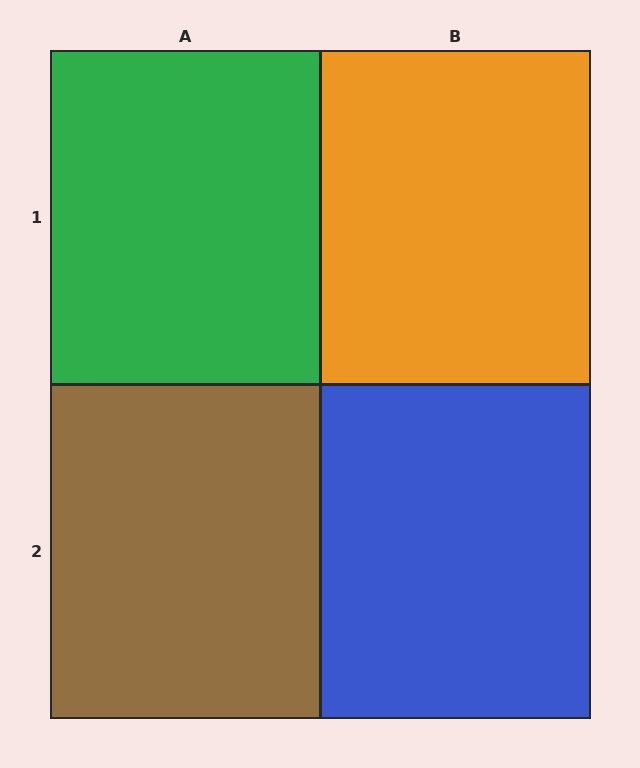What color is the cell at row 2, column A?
Brown.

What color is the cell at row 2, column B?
Blue.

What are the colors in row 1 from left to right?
Green, orange.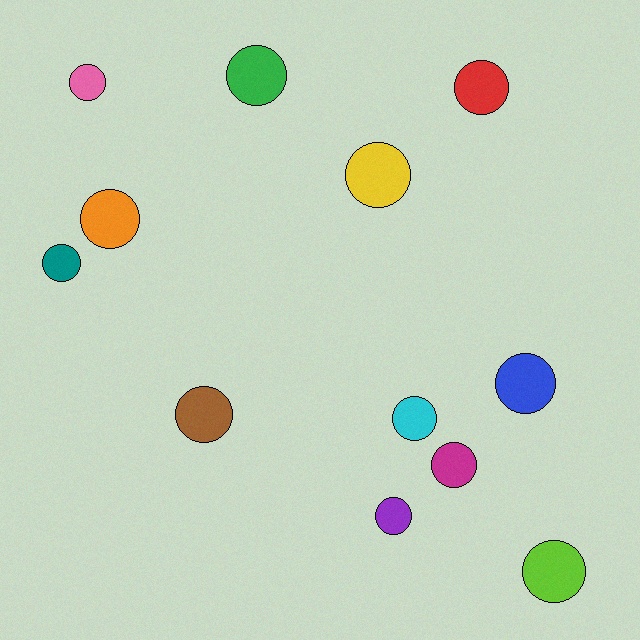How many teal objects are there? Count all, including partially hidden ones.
There is 1 teal object.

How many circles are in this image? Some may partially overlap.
There are 12 circles.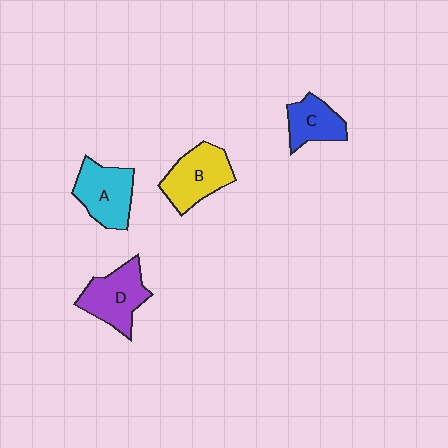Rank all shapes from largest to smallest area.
From largest to smallest: B (yellow), D (purple), A (cyan), C (blue).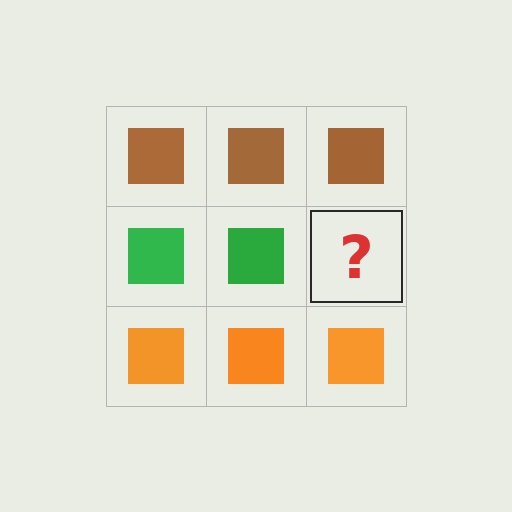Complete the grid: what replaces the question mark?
The question mark should be replaced with a green square.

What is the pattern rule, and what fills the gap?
The rule is that each row has a consistent color. The gap should be filled with a green square.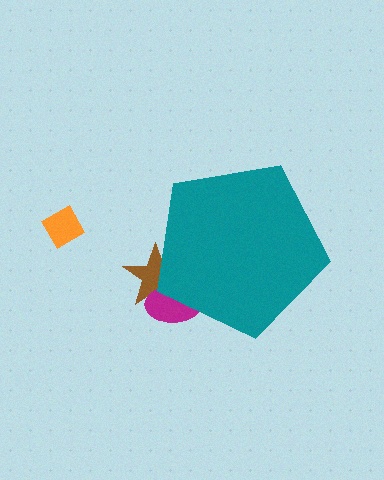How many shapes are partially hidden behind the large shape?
2 shapes are partially hidden.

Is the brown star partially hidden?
Yes, the brown star is partially hidden behind the teal pentagon.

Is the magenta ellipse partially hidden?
Yes, the magenta ellipse is partially hidden behind the teal pentagon.